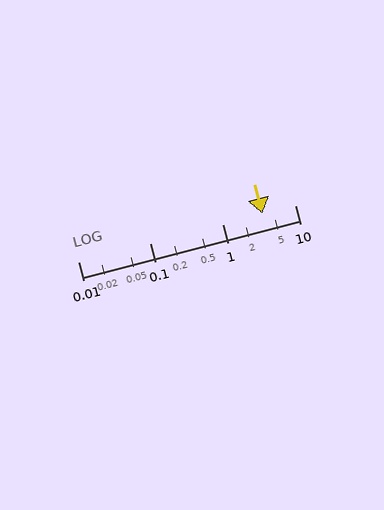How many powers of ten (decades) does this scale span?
The scale spans 3 decades, from 0.01 to 10.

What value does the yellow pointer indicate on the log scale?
The pointer indicates approximately 3.6.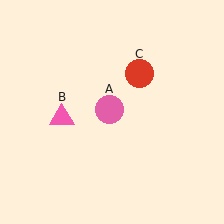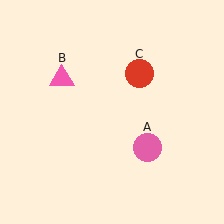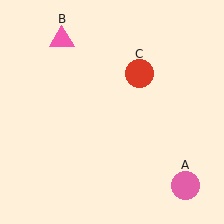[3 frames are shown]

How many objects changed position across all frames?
2 objects changed position: pink circle (object A), pink triangle (object B).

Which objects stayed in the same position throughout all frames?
Red circle (object C) remained stationary.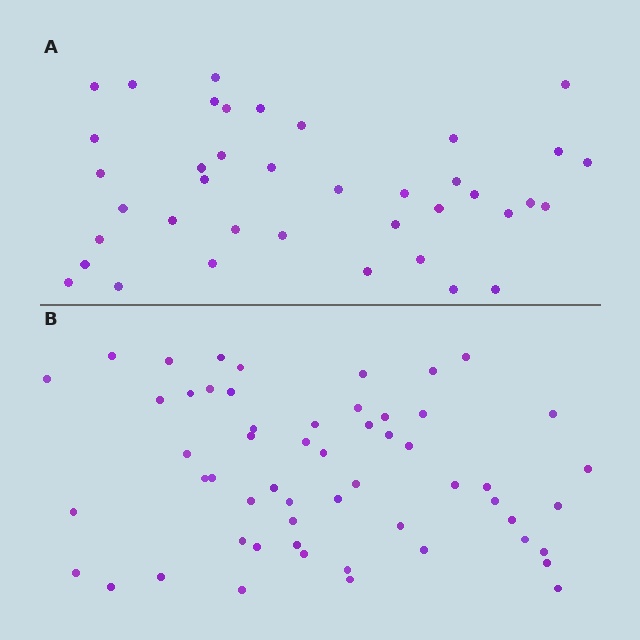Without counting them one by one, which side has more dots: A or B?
Region B (the bottom region) has more dots.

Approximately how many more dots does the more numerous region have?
Region B has approximately 15 more dots than region A.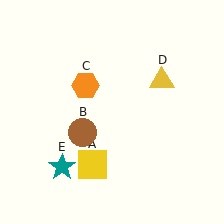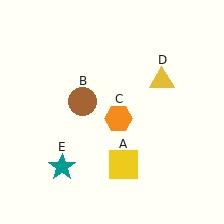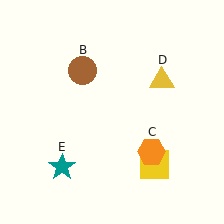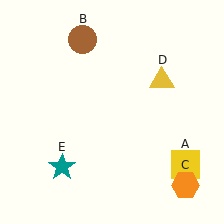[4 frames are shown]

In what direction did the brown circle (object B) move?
The brown circle (object B) moved up.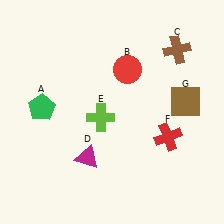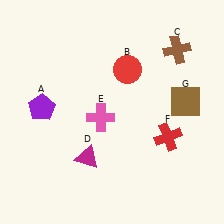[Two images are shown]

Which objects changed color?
A changed from green to purple. E changed from lime to pink.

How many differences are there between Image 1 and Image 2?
There are 2 differences between the two images.